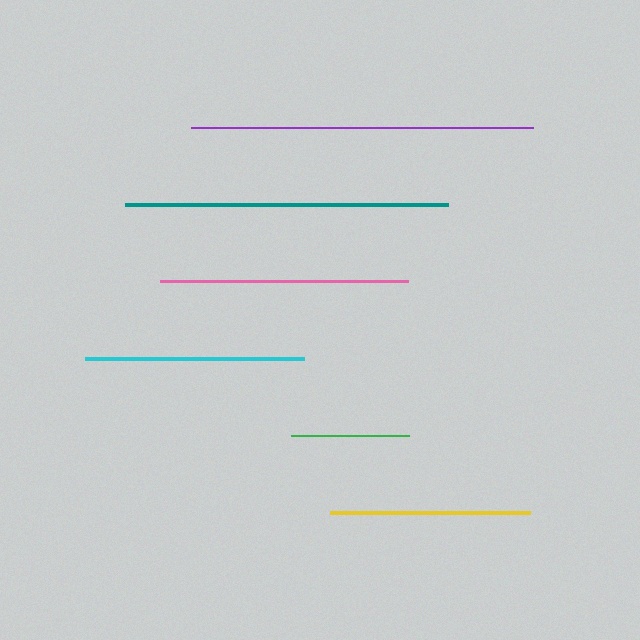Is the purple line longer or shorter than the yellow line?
The purple line is longer than the yellow line.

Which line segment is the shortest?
The green line is the shortest at approximately 118 pixels.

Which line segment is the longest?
The purple line is the longest at approximately 342 pixels.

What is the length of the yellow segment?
The yellow segment is approximately 200 pixels long.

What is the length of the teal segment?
The teal segment is approximately 323 pixels long.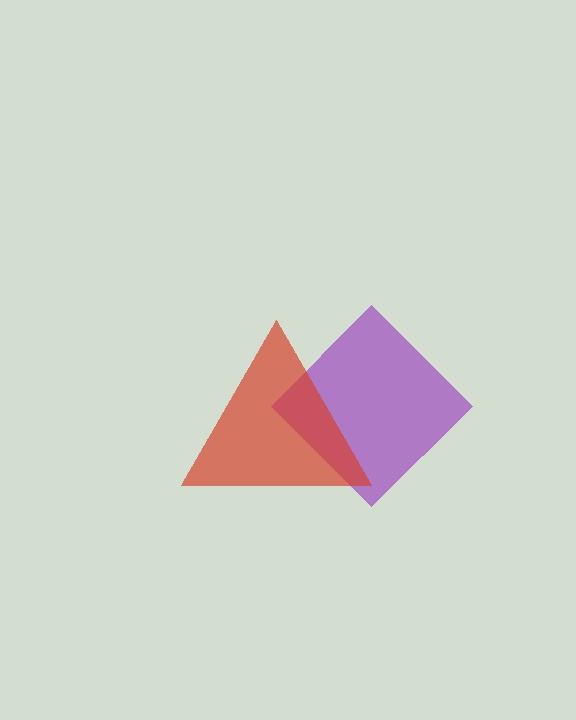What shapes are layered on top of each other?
The layered shapes are: a purple diamond, a red triangle.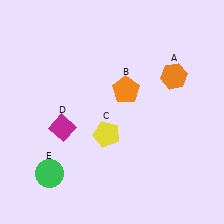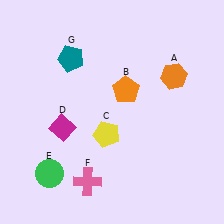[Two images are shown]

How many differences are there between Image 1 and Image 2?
There are 2 differences between the two images.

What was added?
A pink cross (F), a teal pentagon (G) were added in Image 2.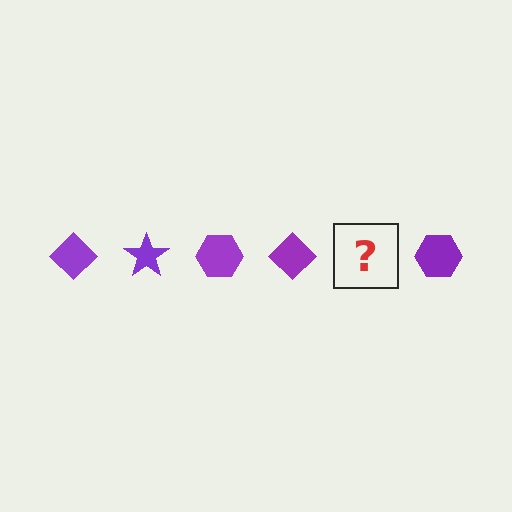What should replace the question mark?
The question mark should be replaced with a purple star.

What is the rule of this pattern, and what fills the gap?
The rule is that the pattern cycles through diamond, star, hexagon shapes in purple. The gap should be filled with a purple star.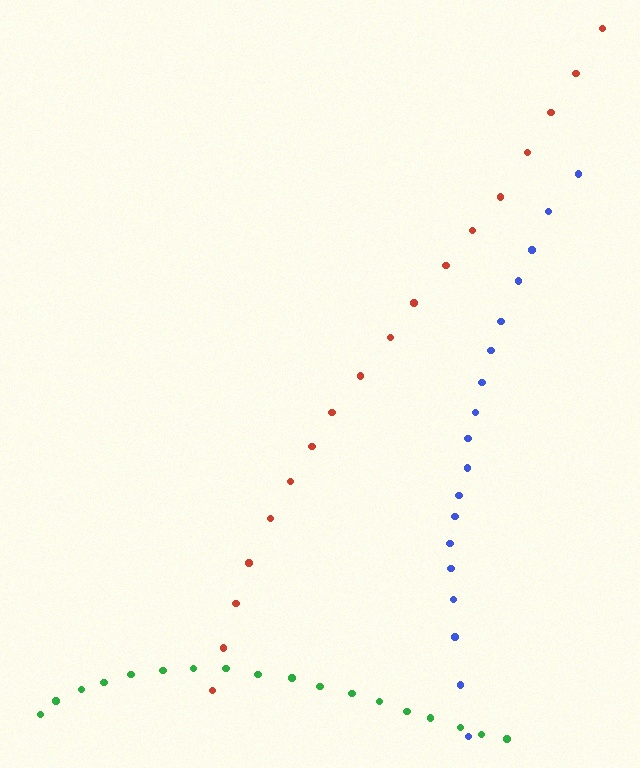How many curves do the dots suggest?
There are 3 distinct paths.